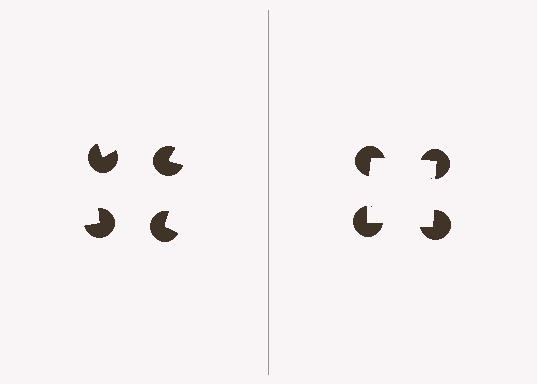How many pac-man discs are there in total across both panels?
8 — 4 on each side.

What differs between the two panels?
The pac-man discs are positioned identically on both sides; only the wedge orientations differ. On the right they align to a square; on the left they are misaligned.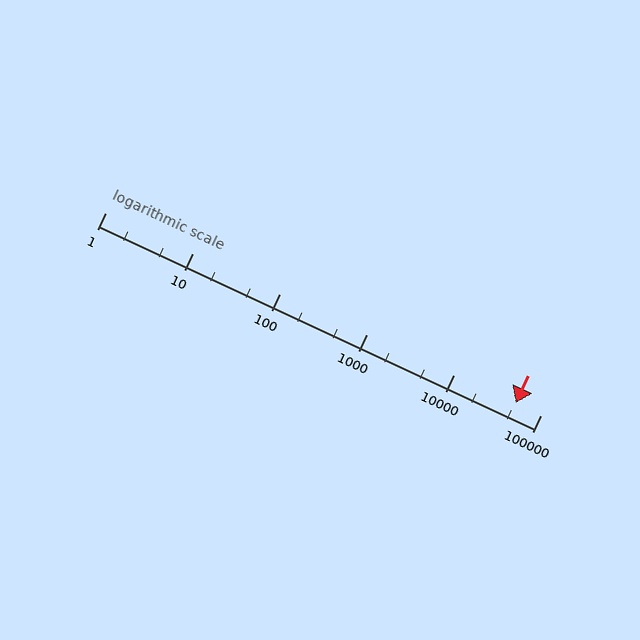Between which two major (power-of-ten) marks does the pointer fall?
The pointer is between 10000 and 100000.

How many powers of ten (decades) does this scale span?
The scale spans 5 decades, from 1 to 100000.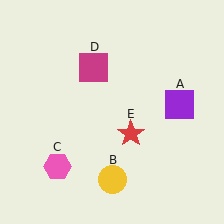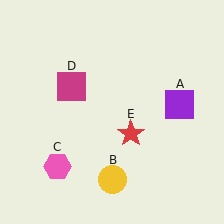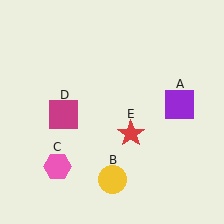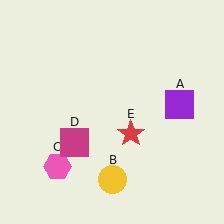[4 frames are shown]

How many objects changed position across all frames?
1 object changed position: magenta square (object D).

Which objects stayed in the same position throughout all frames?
Purple square (object A) and yellow circle (object B) and pink hexagon (object C) and red star (object E) remained stationary.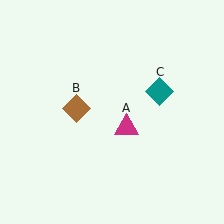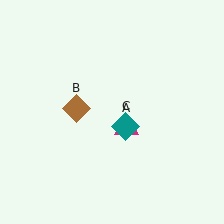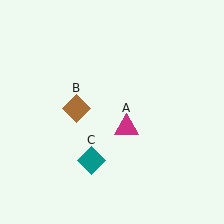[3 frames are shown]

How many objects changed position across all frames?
1 object changed position: teal diamond (object C).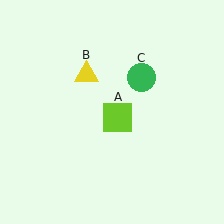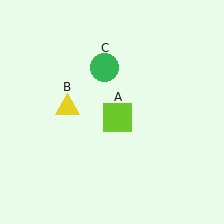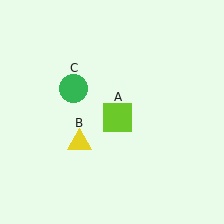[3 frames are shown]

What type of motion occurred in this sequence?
The yellow triangle (object B), green circle (object C) rotated counterclockwise around the center of the scene.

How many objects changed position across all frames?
2 objects changed position: yellow triangle (object B), green circle (object C).